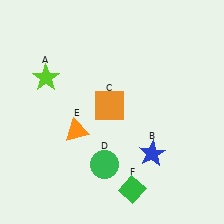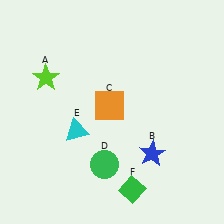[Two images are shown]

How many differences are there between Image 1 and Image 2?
There is 1 difference between the two images.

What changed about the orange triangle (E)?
In Image 1, E is orange. In Image 2, it changed to cyan.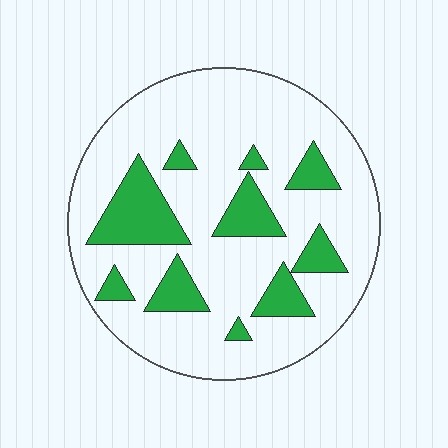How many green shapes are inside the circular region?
10.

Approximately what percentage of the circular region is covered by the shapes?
Approximately 20%.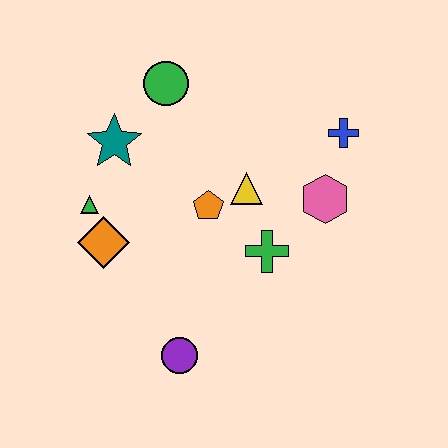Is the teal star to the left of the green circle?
Yes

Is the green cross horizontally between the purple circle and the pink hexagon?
Yes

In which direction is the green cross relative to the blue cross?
The green cross is below the blue cross.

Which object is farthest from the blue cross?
The purple circle is farthest from the blue cross.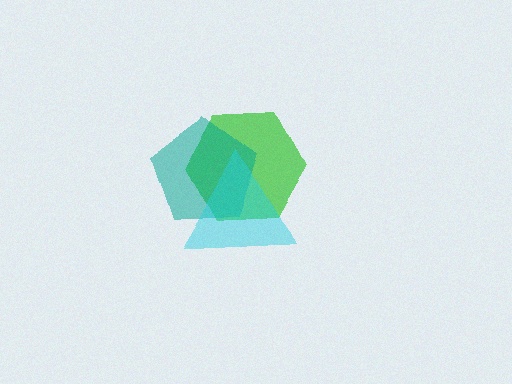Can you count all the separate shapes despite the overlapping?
Yes, there are 3 separate shapes.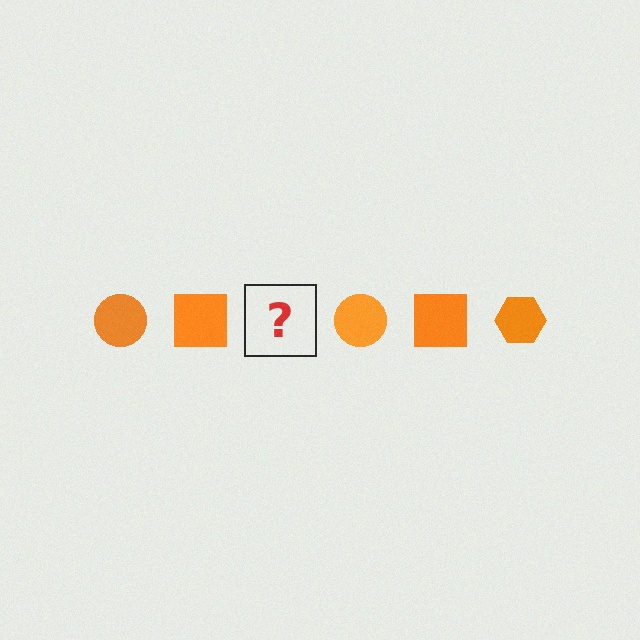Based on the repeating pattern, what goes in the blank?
The blank should be an orange hexagon.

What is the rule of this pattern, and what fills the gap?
The rule is that the pattern cycles through circle, square, hexagon shapes in orange. The gap should be filled with an orange hexagon.